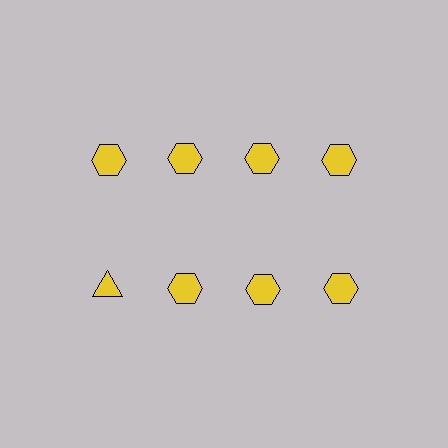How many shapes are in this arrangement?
There are 8 shapes arranged in a grid pattern.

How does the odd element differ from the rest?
It has a different shape: triangle instead of hexagon.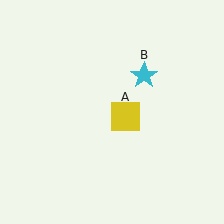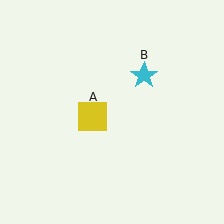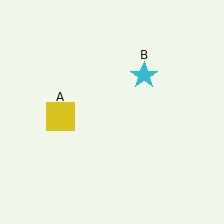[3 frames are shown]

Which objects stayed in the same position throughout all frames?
Cyan star (object B) remained stationary.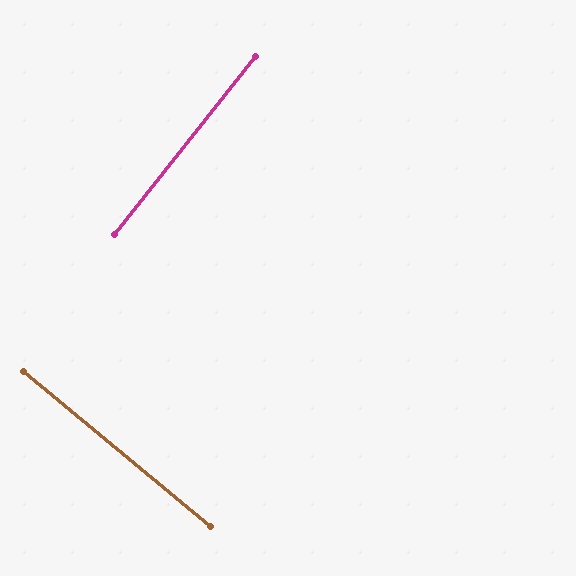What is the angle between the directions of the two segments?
Approximately 88 degrees.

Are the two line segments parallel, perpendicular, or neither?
Perpendicular — they meet at approximately 88°.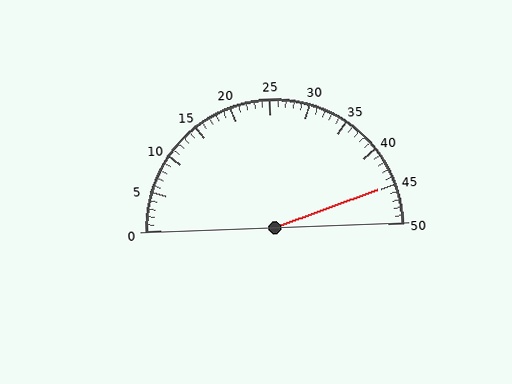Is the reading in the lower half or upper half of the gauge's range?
The reading is in the upper half of the range (0 to 50).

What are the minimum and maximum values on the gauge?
The gauge ranges from 0 to 50.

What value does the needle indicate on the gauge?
The needle indicates approximately 45.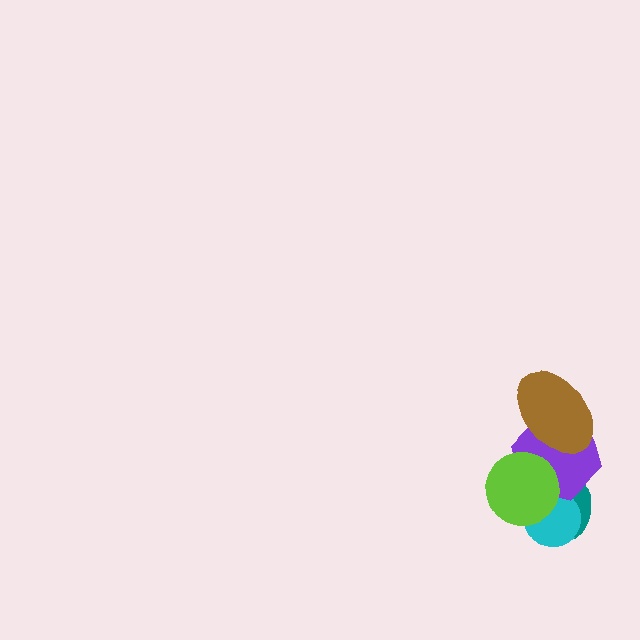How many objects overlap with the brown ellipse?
1 object overlaps with the brown ellipse.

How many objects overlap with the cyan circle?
3 objects overlap with the cyan circle.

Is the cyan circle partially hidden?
Yes, it is partially covered by another shape.